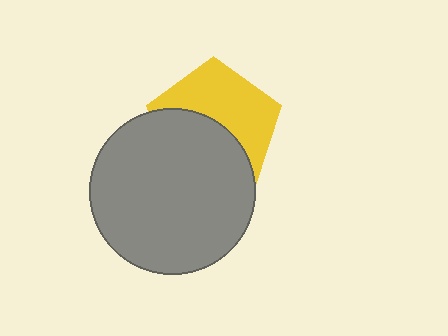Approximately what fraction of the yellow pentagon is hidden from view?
Roughly 49% of the yellow pentagon is hidden behind the gray circle.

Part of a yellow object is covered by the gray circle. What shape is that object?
It is a pentagon.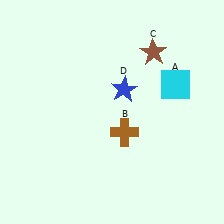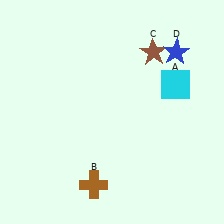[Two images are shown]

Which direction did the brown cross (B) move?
The brown cross (B) moved down.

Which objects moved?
The objects that moved are: the brown cross (B), the blue star (D).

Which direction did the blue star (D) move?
The blue star (D) moved right.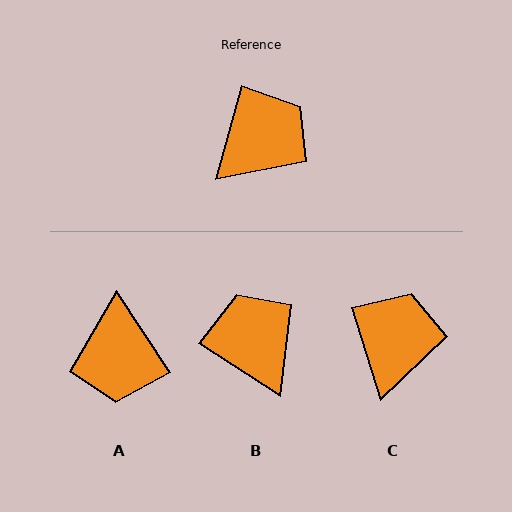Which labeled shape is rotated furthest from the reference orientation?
A, about 131 degrees away.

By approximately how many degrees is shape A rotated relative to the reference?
Approximately 131 degrees clockwise.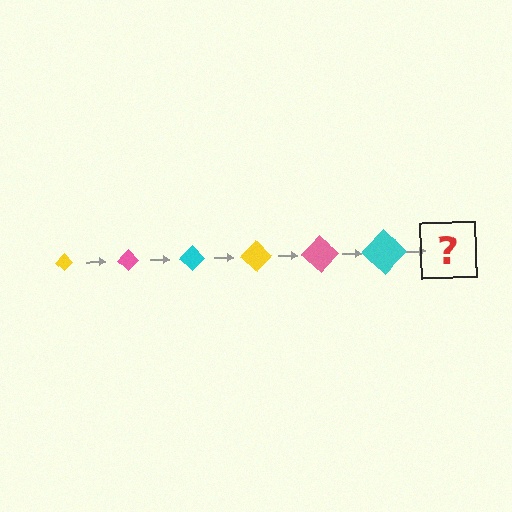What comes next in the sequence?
The next element should be a yellow diamond, larger than the previous one.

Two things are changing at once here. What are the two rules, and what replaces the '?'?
The two rules are that the diamond grows larger each step and the color cycles through yellow, pink, and cyan. The '?' should be a yellow diamond, larger than the previous one.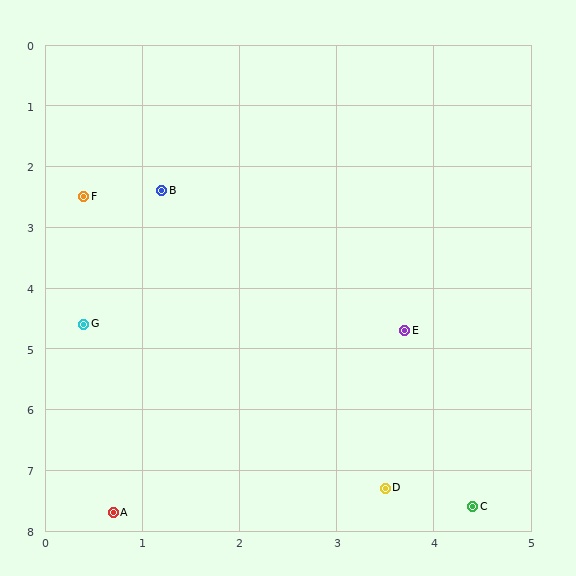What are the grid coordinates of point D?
Point D is at approximately (3.5, 7.3).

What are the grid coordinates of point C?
Point C is at approximately (4.4, 7.6).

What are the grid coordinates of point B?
Point B is at approximately (1.2, 2.4).